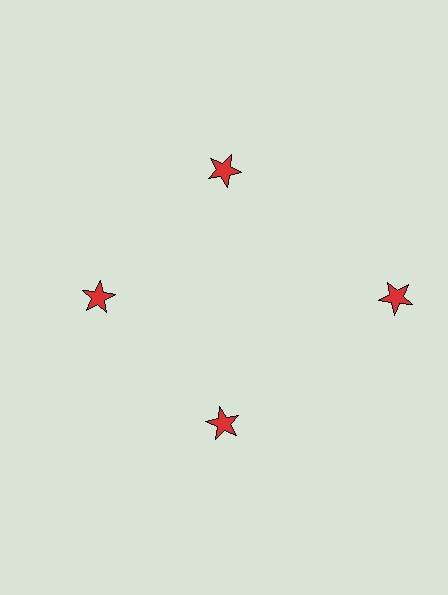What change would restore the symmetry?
The symmetry would be restored by moving it inward, back onto the ring so that all 4 stars sit at equal angles and equal distance from the center.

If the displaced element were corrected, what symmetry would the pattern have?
It would have 4-fold rotational symmetry — the pattern would map onto itself every 90 degrees.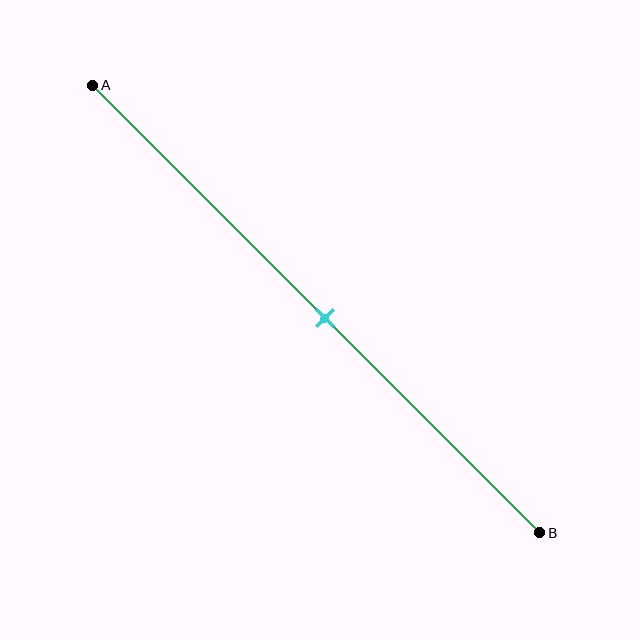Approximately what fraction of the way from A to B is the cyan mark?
The cyan mark is approximately 50% of the way from A to B.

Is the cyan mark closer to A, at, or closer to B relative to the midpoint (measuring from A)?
The cyan mark is approximately at the midpoint of segment AB.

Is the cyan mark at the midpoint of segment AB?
Yes, the mark is approximately at the midpoint.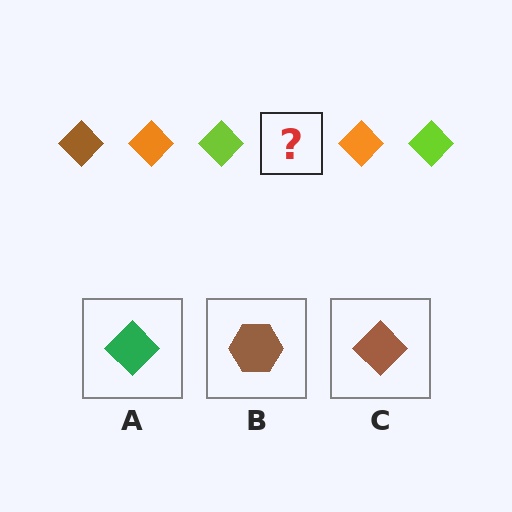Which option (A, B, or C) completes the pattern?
C.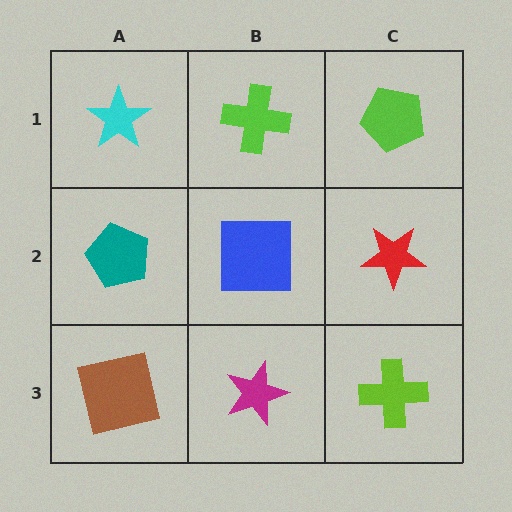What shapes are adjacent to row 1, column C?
A red star (row 2, column C), a lime cross (row 1, column B).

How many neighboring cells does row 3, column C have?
2.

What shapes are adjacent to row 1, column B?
A blue square (row 2, column B), a cyan star (row 1, column A), a lime pentagon (row 1, column C).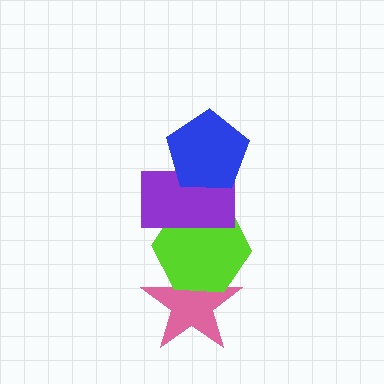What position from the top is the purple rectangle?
The purple rectangle is 2nd from the top.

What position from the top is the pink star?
The pink star is 4th from the top.